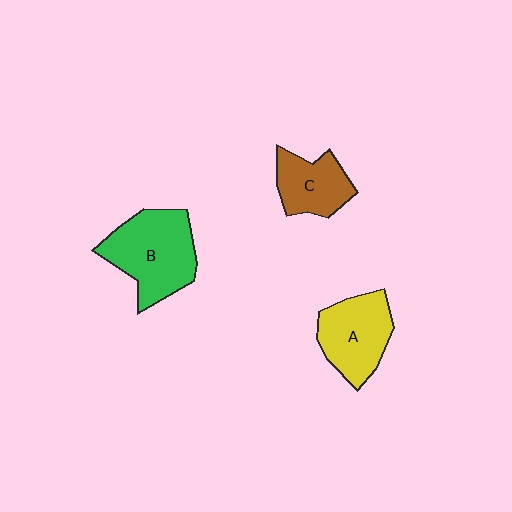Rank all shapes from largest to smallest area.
From largest to smallest: B (green), A (yellow), C (brown).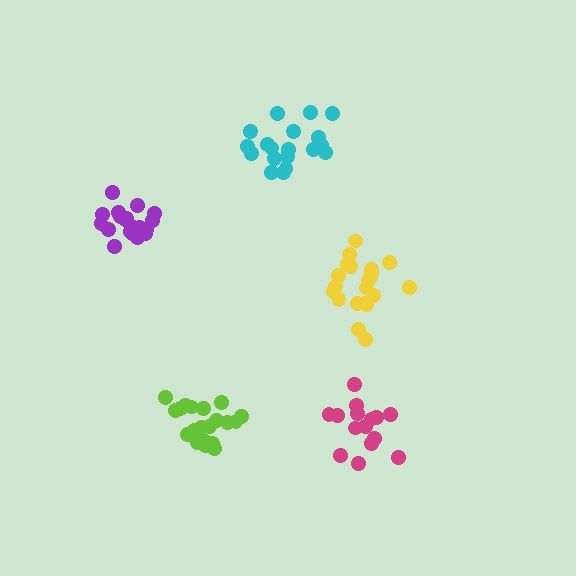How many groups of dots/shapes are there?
There are 5 groups.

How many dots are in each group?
Group 1: 19 dots, Group 2: 15 dots, Group 3: 21 dots, Group 4: 21 dots, Group 5: 21 dots (97 total).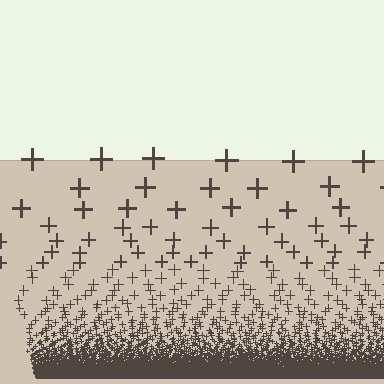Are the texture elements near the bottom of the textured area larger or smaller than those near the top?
Smaller. The gradient is inverted — elements near the bottom are smaller and denser.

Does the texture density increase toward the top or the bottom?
Density increases toward the bottom.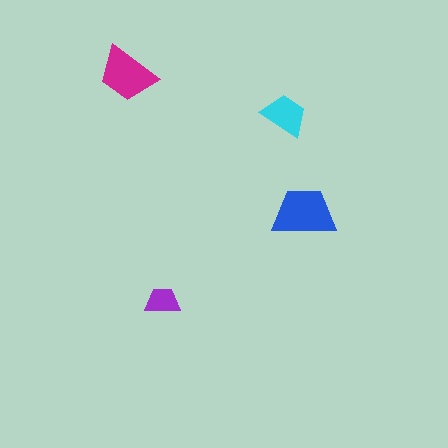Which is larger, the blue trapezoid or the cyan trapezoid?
The blue one.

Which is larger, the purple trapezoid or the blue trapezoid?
The blue one.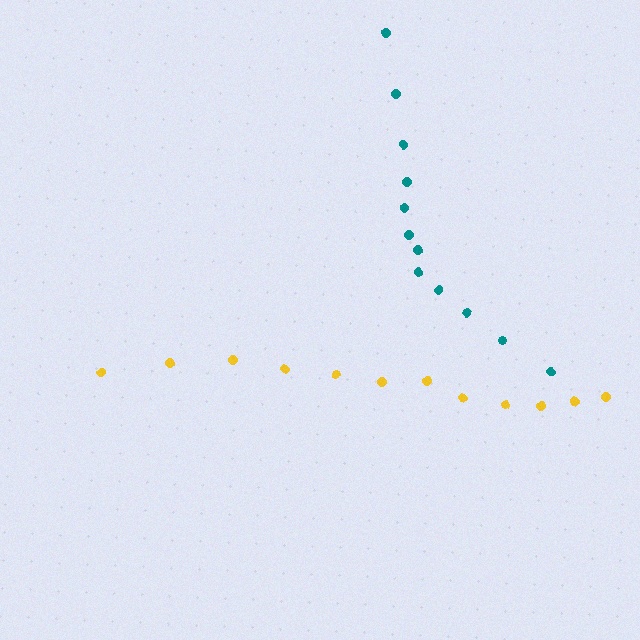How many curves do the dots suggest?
There are 2 distinct paths.